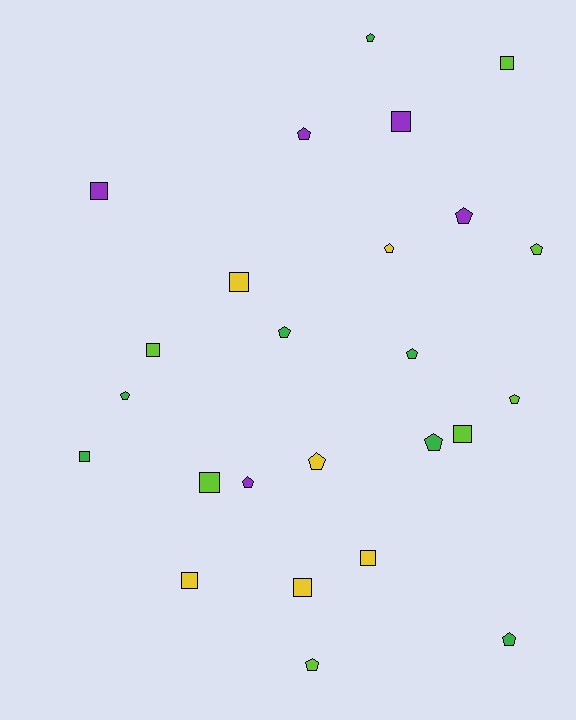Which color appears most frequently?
Green, with 7 objects.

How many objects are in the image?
There are 25 objects.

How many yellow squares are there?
There are 4 yellow squares.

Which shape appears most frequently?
Pentagon, with 14 objects.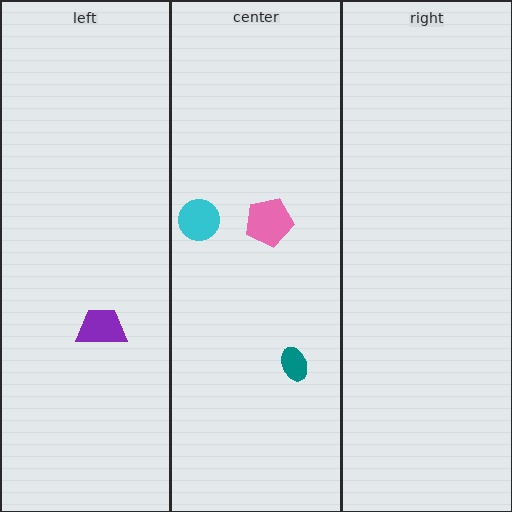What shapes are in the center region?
The pink pentagon, the teal ellipse, the cyan circle.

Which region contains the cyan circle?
The center region.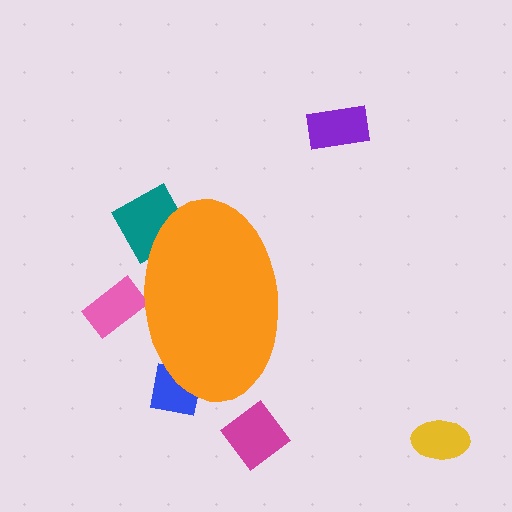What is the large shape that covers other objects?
An orange ellipse.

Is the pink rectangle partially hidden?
Yes, the pink rectangle is partially hidden behind the orange ellipse.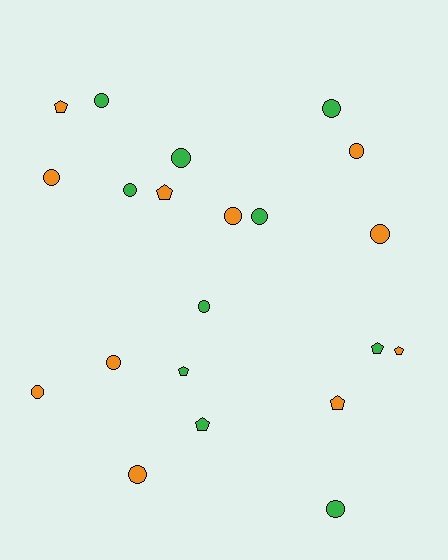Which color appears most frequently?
Orange, with 11 objects.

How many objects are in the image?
There are 21 objects.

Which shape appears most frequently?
Circle, with 14 objects.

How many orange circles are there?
There are 7 orange circles.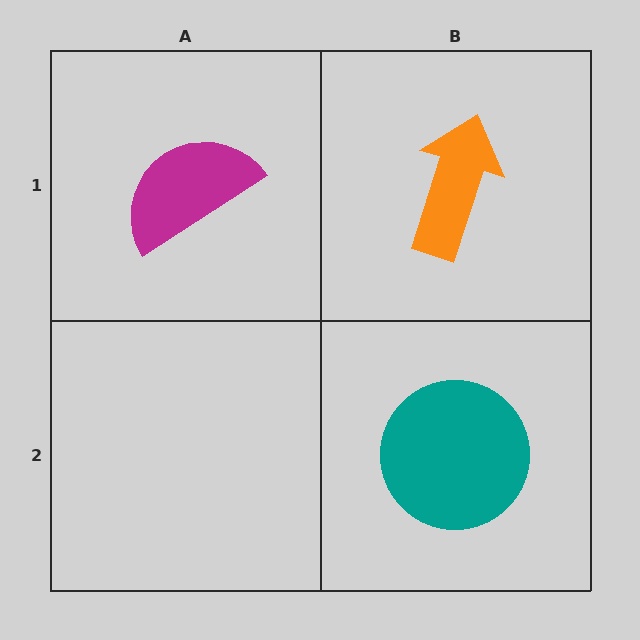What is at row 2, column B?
A teal circle.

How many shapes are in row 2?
1 shape.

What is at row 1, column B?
An orange arrow.